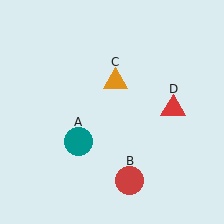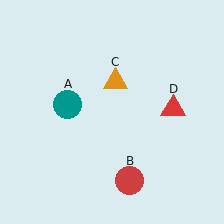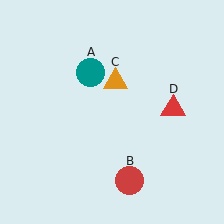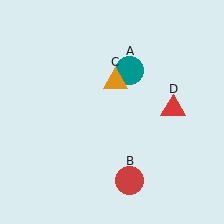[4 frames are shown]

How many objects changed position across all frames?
1 object changed position: teal circle (object A).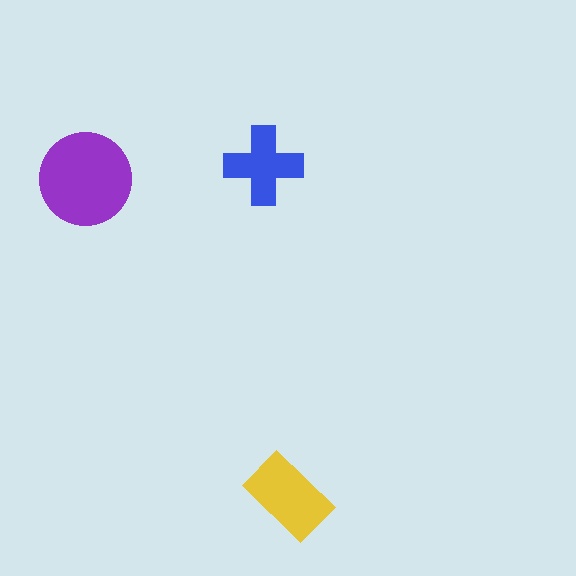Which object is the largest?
The purple circle.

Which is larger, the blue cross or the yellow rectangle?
The yellow rectangle.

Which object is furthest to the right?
The yellow rectangle is rightmost.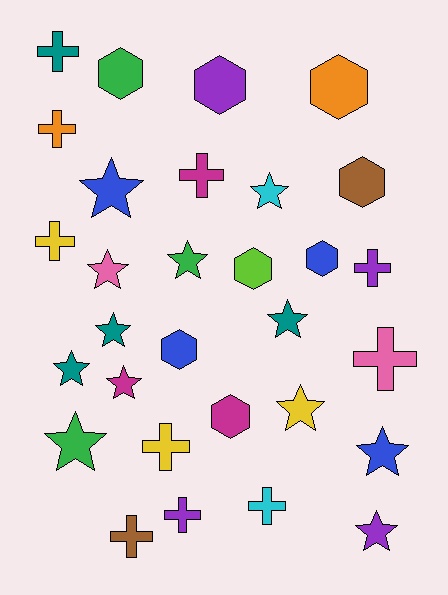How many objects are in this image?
There are 30 objects.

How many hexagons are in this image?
There are 8 hexagons.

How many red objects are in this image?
There are no red objects.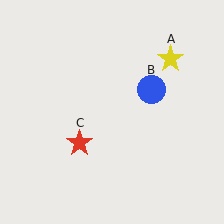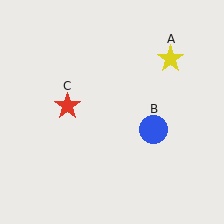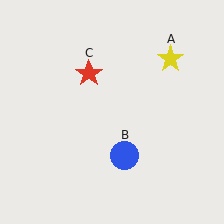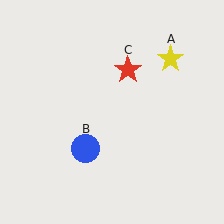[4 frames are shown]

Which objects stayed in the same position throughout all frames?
Yellow star (object A) remained stationary.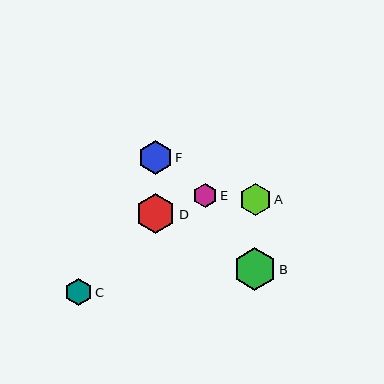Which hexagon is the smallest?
Hexagon E is the smallest with a size of approximately 24 pixels.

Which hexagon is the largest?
Hexagon B is the largest with a size of approximately 43 pixels.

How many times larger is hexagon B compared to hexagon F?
Hexagon B is approximately 1.3 times the size of hexagon F.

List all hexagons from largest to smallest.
From largest to smallest: B, D, F, A, C, E.